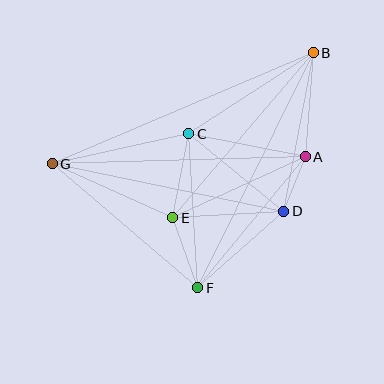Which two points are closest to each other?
Points A and D are closest to each other.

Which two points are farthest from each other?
Points B and G are farthest from each other.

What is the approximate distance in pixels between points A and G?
The distance between A and G is approximately 253 pixels.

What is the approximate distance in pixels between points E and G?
The distance between E and G is approximately 132 pixels.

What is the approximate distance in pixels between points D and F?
The distance between D and F is approximately 115 pixels.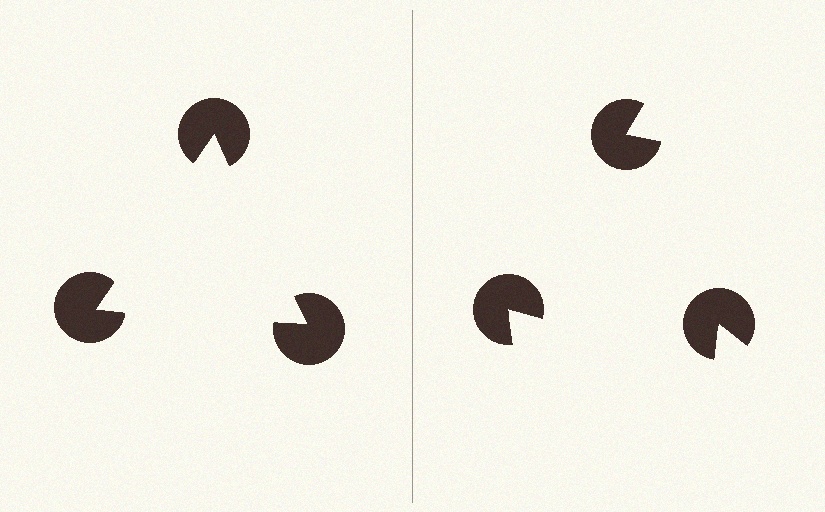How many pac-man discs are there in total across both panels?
6 — 3 on each side.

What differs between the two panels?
The pac-man discs are positioned identically on both sides; only the wedge orientations differ. On the left they align to a triangle; on the right they are misaligned.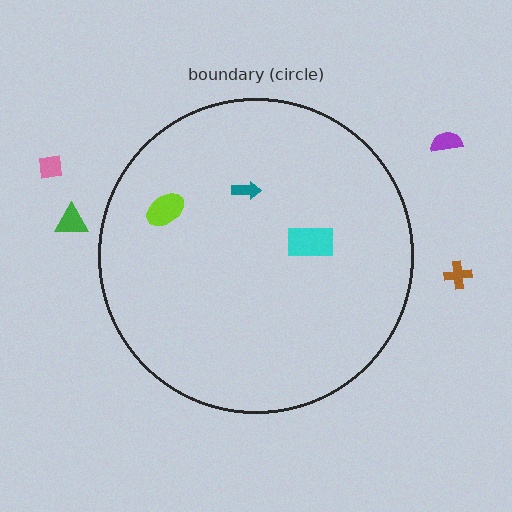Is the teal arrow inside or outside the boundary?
Inside.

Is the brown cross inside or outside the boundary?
Outside.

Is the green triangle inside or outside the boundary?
Outside.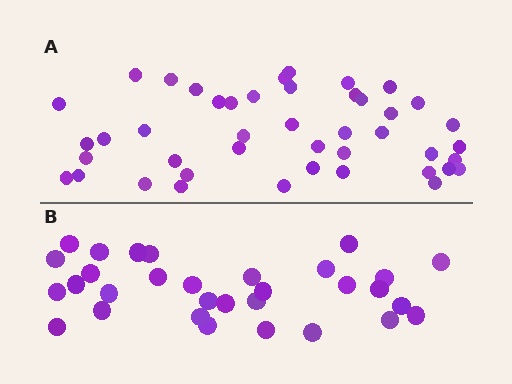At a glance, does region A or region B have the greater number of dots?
Region A (the top region) has more dots.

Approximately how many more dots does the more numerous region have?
Region A has approximately 15 more dots than region B.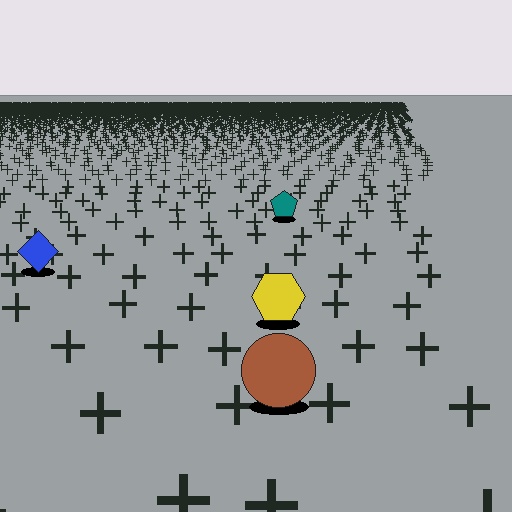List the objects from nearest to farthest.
From nearest to farthest: the brown circle, the yellow hexagon, the blue diamond, the teal pentagon.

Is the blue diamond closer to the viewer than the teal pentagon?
Yes. The blue diamond is closer — you can tell from the texture gradient: the ground texture is coarser near it.